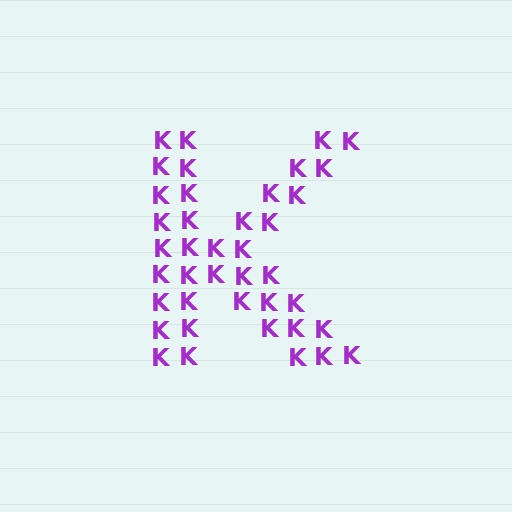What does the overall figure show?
The overall figure shows the letter K.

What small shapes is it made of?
It is made of small letter K's.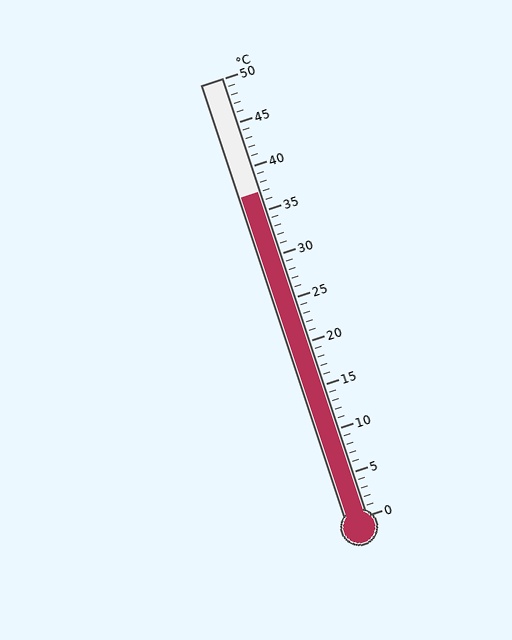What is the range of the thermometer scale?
The thermometer scale ranges from 0°C to 50°C.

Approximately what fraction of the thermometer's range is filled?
The thermometer is filled to approximately 75% of its range.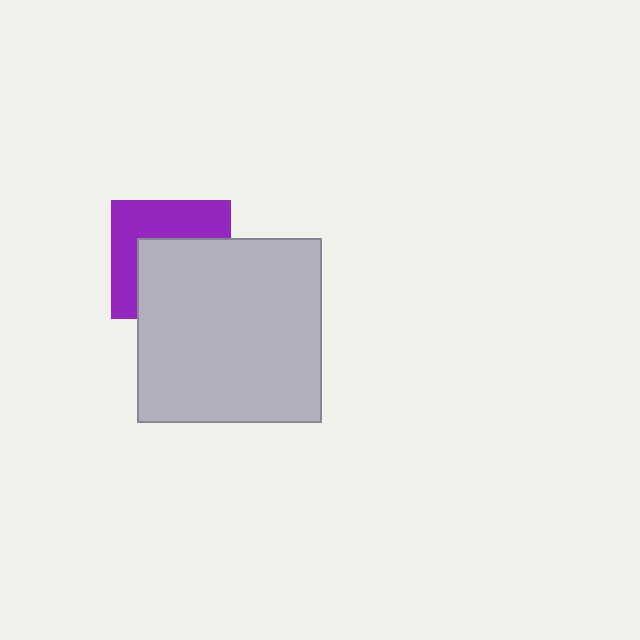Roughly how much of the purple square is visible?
About half of it is visible (roughly 46%).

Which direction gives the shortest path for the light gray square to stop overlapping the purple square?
Moving toward the lower-right gives the shortest separation.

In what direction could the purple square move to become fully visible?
The purple square could move toward the upper-left. That would shift it out from behind the light gray square entirely.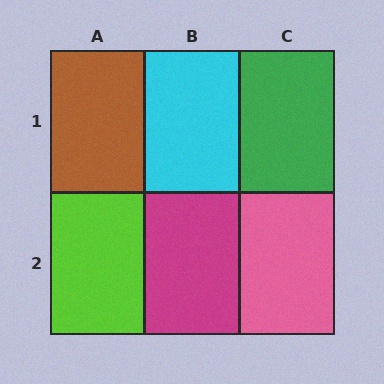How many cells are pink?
1 cell is pink.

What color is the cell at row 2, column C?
Pink.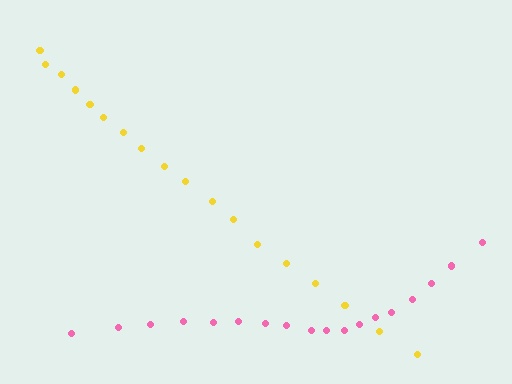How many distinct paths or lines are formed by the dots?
There are 2 distinct paths.